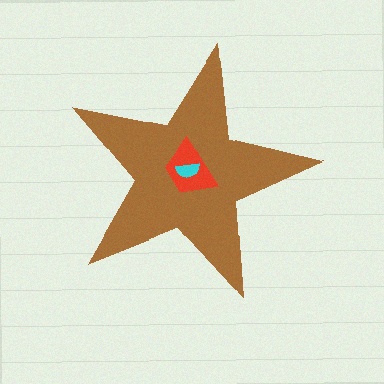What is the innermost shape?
The cyan semicircle.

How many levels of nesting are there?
3.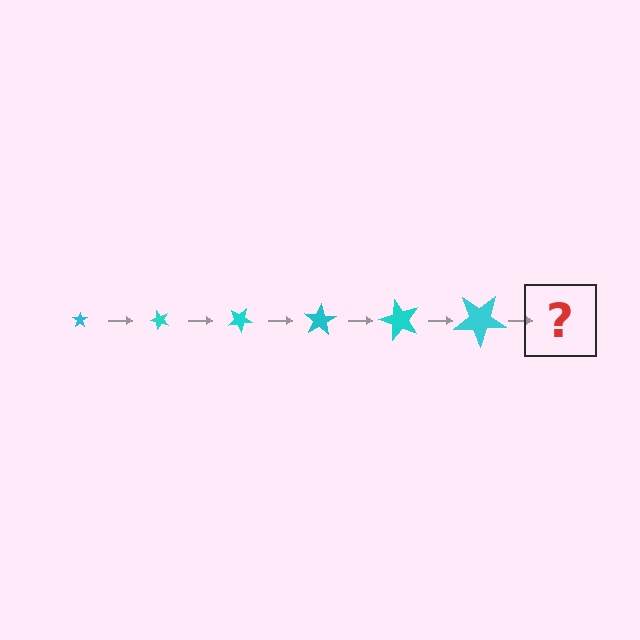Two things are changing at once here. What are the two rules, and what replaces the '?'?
The two rules are that the star grows larger each step and it rotates 50 degrees each step. The '?' should be a star, larger than the previous one and rotated 300 degrees from the start.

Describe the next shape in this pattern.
It should be a star, larger than the previous one and rotated 300 degrees from the start.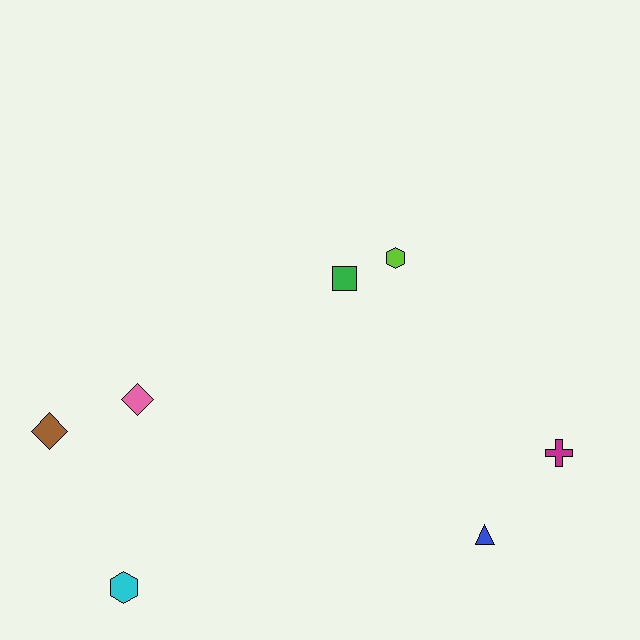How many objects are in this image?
There are 7 objects.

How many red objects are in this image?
There are no red objects.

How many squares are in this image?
There is 1 square.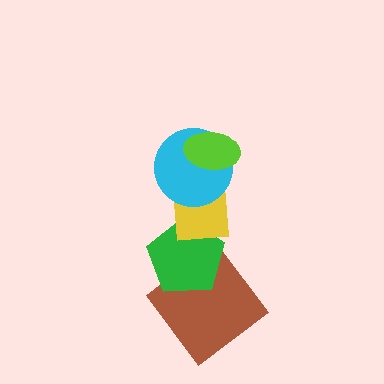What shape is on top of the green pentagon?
The yellow square is on top of the green pentagon.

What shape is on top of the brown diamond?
The green pentagon is on top of the brown diamond.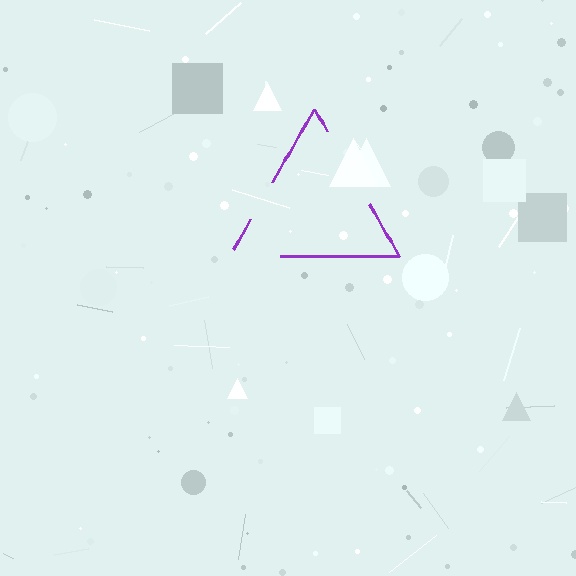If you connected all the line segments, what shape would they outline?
They would outline a triangle.